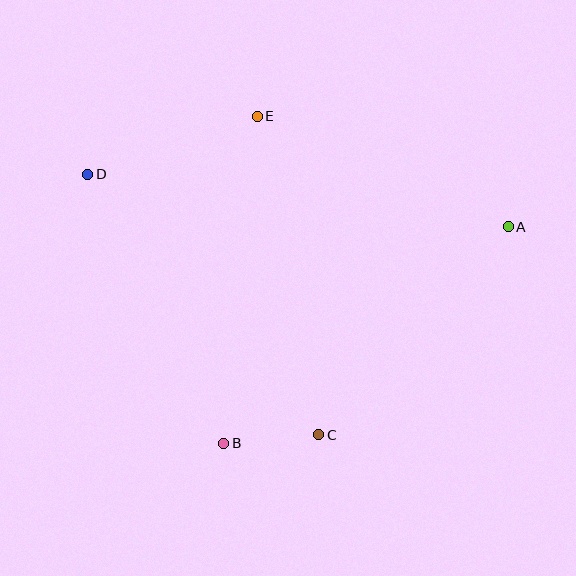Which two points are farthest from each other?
Points A and D are farthest from each other.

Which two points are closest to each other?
Points B and C are closest to each other.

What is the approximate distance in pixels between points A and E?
The distance between A and E is approximately 274 pixels.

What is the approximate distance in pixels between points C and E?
The distance between C and E is approximately 324 pixels.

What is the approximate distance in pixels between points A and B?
The distance between A and B is approximately 357 pixels.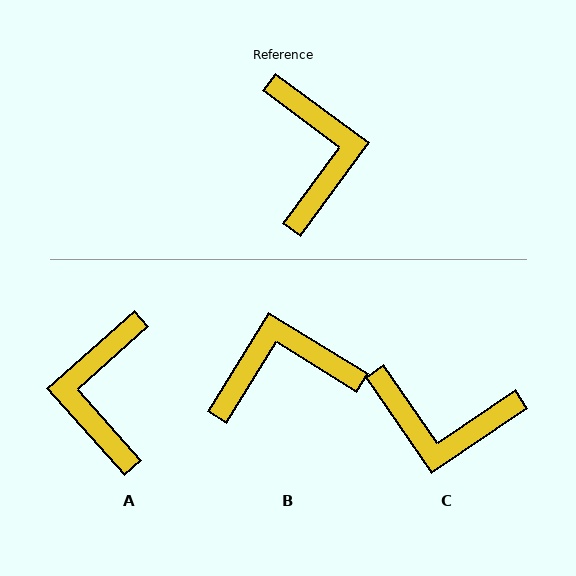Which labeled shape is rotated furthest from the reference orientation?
A, about 168 degrees away.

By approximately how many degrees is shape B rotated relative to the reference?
Approximately 95 degrees counter-clockwise.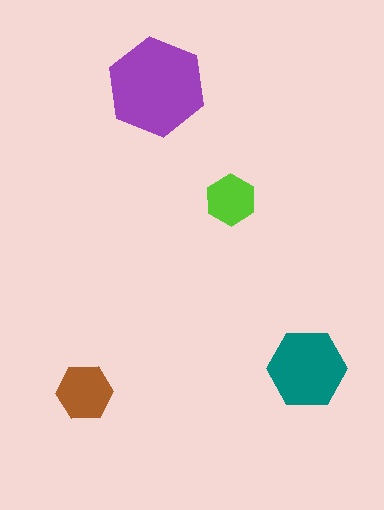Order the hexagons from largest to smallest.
the purple one, the teal one, the brown one, the lime one.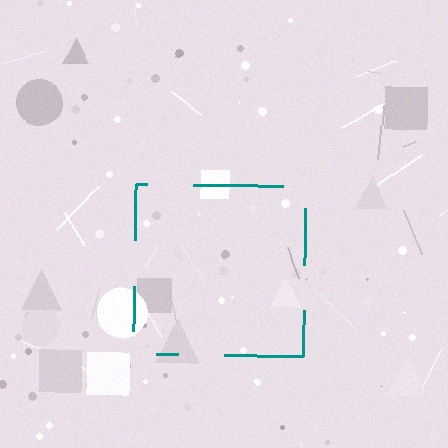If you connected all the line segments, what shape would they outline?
They would outline a square.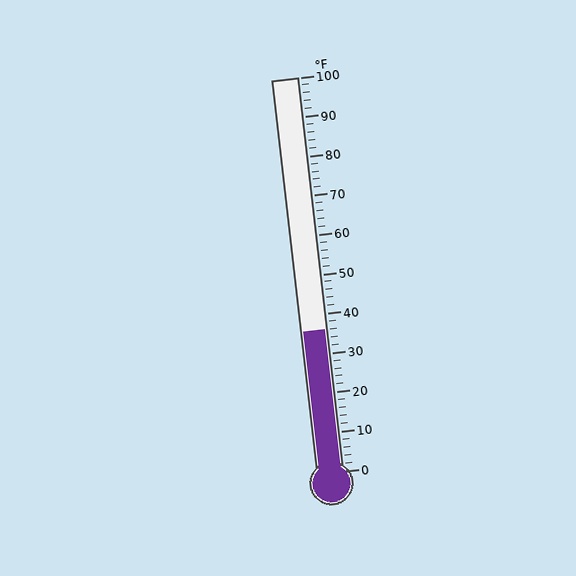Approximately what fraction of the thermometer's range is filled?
The thermometer is filled to approximately 35% of its range.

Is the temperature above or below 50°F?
The temperature is below 50°F.